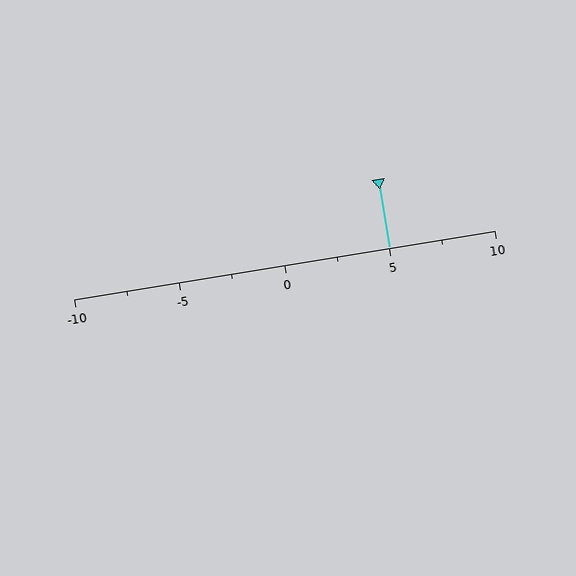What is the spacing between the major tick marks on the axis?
The major ticks are spaced 5 apart.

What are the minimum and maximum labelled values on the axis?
The axis runs from -10 to 10.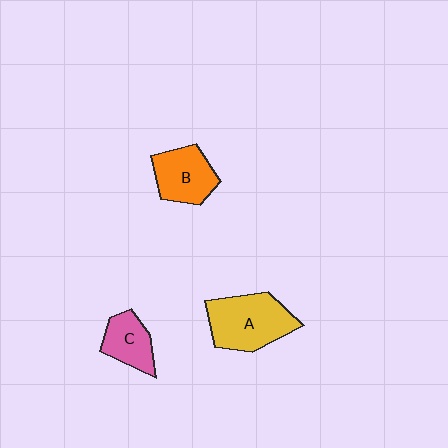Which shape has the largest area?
Shape A (yellow).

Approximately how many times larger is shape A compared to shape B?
Approximately 1.4 times.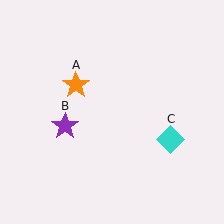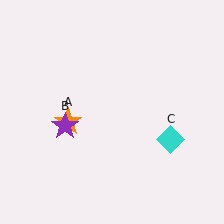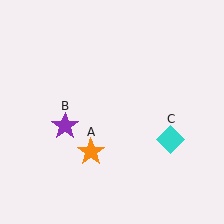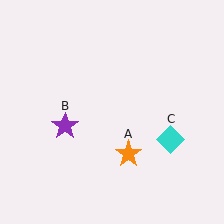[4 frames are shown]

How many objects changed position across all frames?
1 object changed position: orange star (object A).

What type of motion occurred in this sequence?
The orange star (object A) rotated counterclockwise around the center of the scene.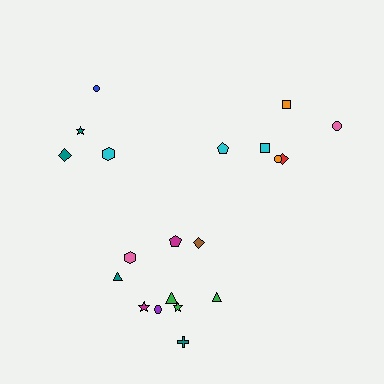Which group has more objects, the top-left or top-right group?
The top-right group.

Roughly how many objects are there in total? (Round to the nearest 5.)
Roughly 20 objects in total.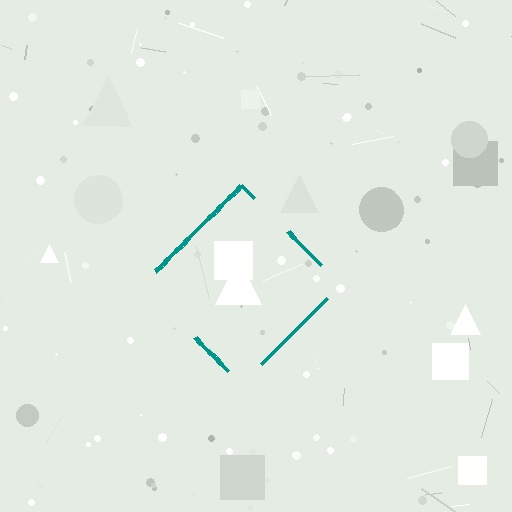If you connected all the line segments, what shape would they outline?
They would outline a diamond.